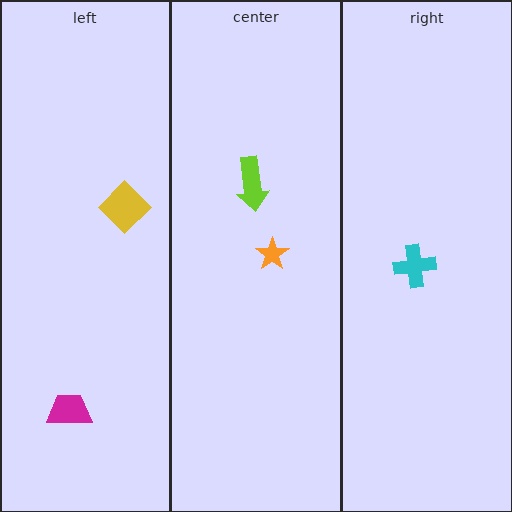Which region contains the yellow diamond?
The left region.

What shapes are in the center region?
The orange star, the lime arrow.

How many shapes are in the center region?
2.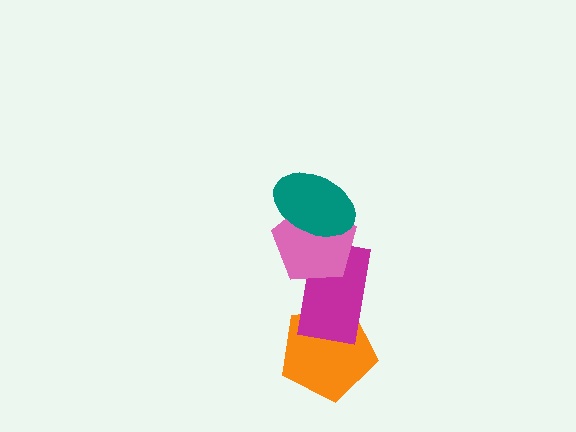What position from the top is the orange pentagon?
The orange pentagon is 4th from the top.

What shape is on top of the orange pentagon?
The magenta rectangle is on top of the orange pentagon.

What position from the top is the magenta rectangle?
The magenta rectangle is 3rd from the top.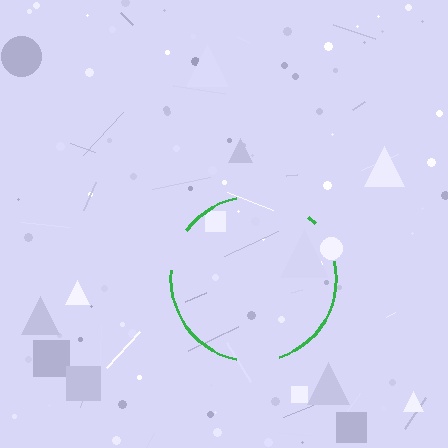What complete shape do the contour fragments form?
The contour fragments form a circle.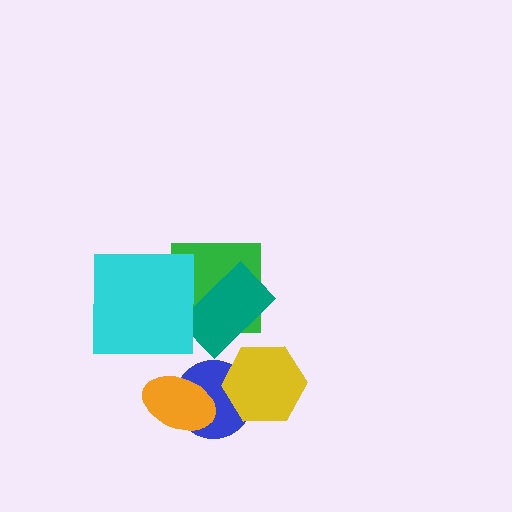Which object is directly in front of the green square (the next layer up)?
The teal rectangle is directly in front of the green square.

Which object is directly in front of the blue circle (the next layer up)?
The yellow hexagon is directly in front of the blue circle.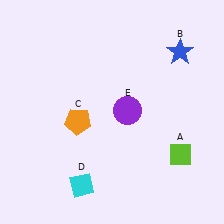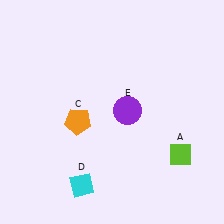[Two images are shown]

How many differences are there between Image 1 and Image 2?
There is 1 difference between the two images.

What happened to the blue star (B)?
The blue star (B) was removed in Image 2. It was in the top-right area of Image 1.